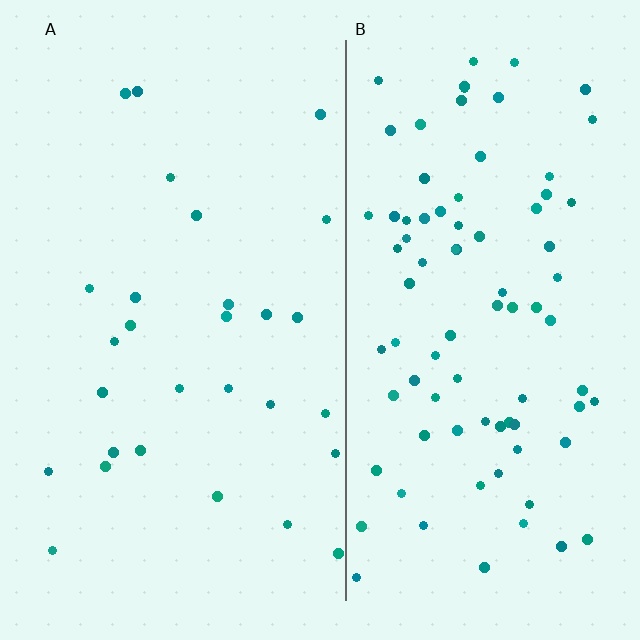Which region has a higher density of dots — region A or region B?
B (the right).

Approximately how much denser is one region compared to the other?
Approximately 3.0× — region B over region A.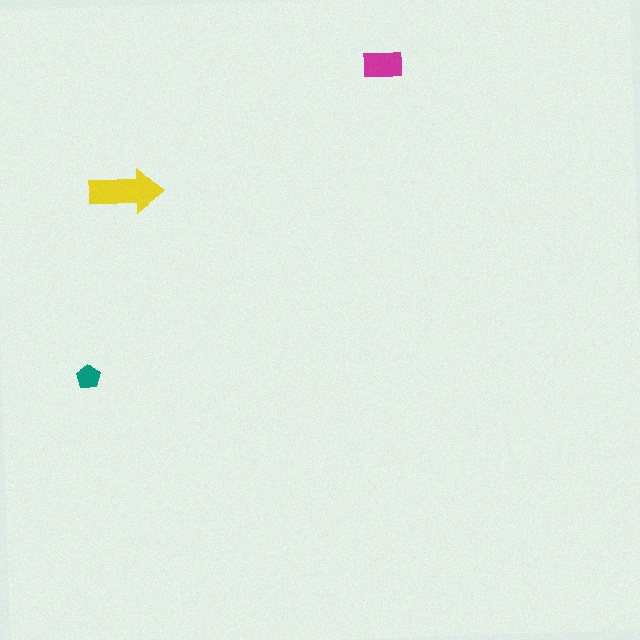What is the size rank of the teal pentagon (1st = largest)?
3rd.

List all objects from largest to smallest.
The yellow arrow, the magenta rectangle, the teal pentagon.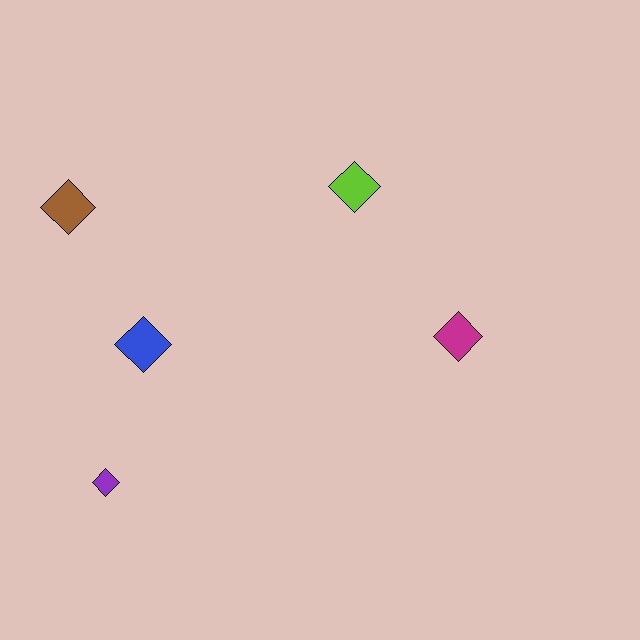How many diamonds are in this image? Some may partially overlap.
There are 5 diamonds.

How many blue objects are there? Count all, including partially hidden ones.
There is 1 blue object.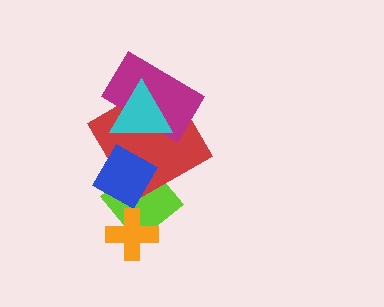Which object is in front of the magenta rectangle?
The cyan triangle is in front of the magenta rectangle.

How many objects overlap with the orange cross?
1 object overlaps with the orange cross.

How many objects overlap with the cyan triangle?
2 objects overlap with the cyan triangle.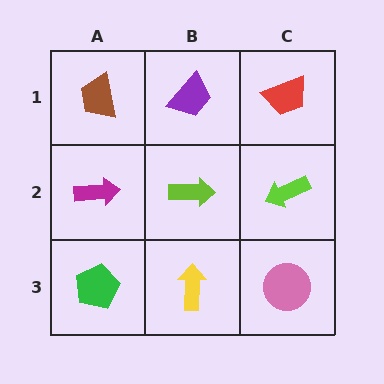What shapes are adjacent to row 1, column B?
A lime arrow (row 2, column B), a brown trapezoid (row 1, column A), a red trapezoid (row 1, column C).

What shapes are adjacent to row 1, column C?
A lime arrow (row 2, column C), a purple trapezoid (row 1, column B).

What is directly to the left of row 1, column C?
A purple trapezoid.